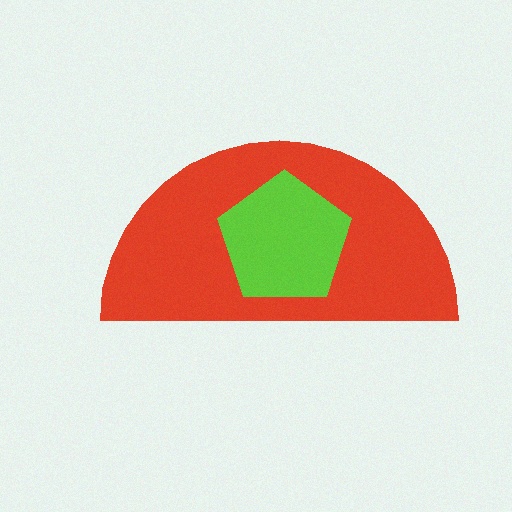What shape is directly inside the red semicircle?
The lime pentagon.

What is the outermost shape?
The red semicircle.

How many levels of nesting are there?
2.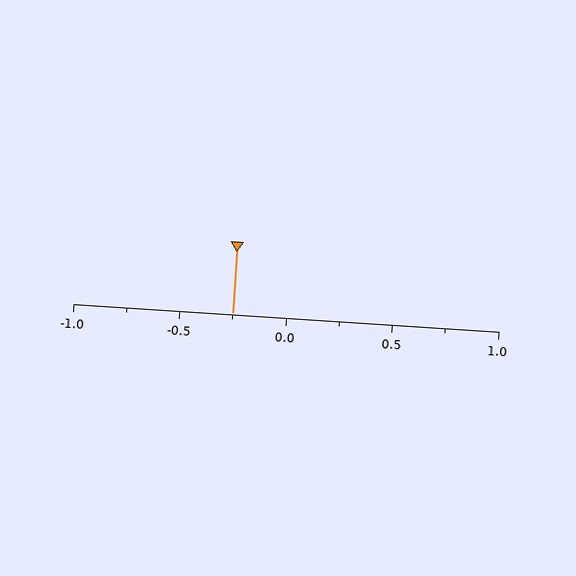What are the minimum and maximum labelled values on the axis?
The axis runs from -1.0 to 1.0.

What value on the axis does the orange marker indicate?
The marker indicates approximately -0.25.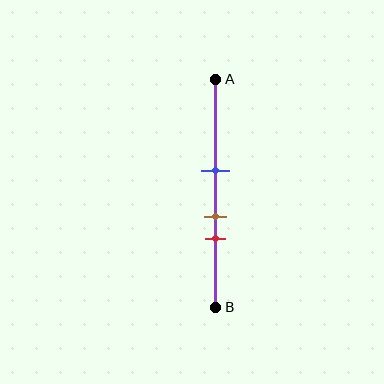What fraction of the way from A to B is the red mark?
The red mark is approximately 70% (0.7) of the way from A to B.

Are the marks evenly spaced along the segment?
Yes, the marks are approximately evenly spaced.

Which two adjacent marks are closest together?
The brown and red marks are the closest adjacent pair.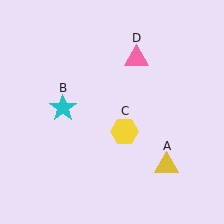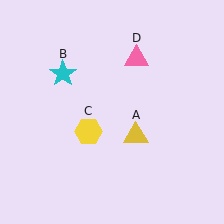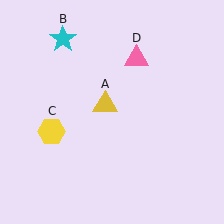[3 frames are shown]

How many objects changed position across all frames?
3 objects changed position: yellow triangle (object A), cyan star (object B), yellow hexagon (object C).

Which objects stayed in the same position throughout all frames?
Pink triangle (object D) remained stationary.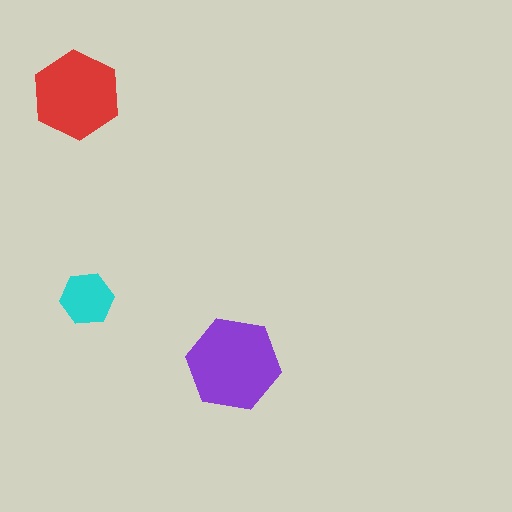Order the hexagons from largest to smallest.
the purple one, the red one, the cyan one.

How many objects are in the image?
There are 3 objects in the image.